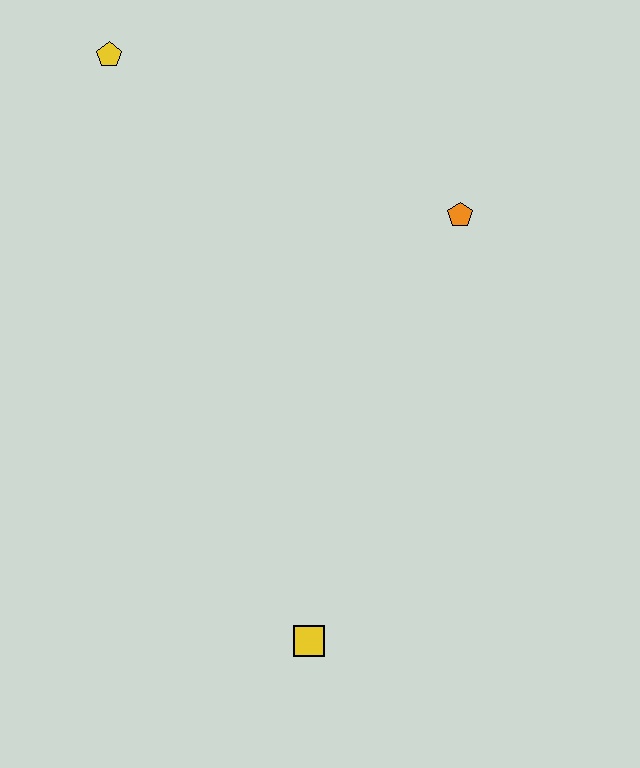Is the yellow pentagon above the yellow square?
Yes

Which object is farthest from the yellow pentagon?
The yellow square is farthest from the yellow pentagon.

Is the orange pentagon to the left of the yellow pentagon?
No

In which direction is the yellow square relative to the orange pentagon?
The yellow square is below the orange pentagon.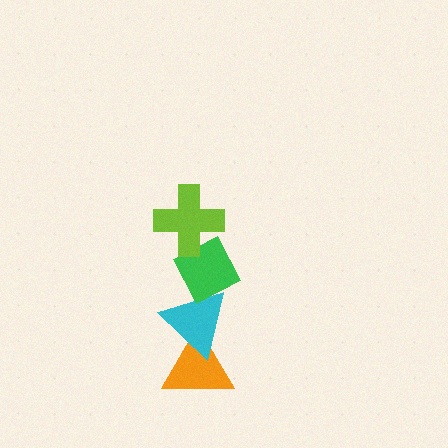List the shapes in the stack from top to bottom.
From top to bottom: the lime cross, the green diamond, the cyan triangle, the orange triangle.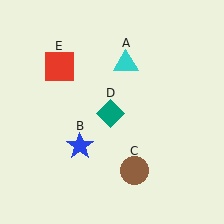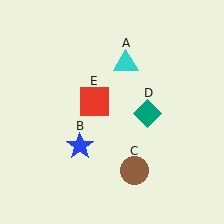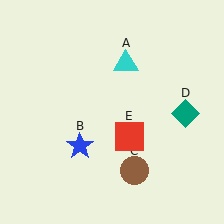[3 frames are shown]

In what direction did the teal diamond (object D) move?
The teal diamond (object D) moved right.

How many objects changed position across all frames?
2 objects changed position: teal diamond (object D), red square (object E).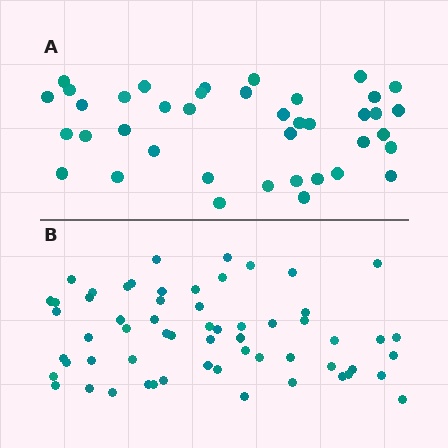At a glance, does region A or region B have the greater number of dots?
Region B (the bottom region) has more dots.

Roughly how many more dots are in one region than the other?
Region B has approximately 20 more dots than region A.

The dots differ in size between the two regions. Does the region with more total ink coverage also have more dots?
No. Region A has more total ink coverage because its dots are larger, but region B actually contains more individual dots. Total area can be misleading — the number of items is what matters here.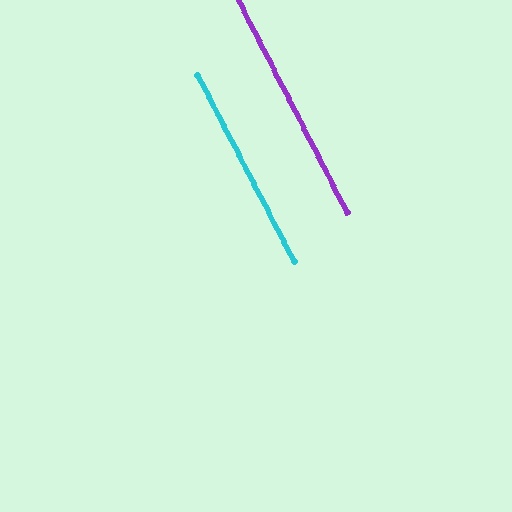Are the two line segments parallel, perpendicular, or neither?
Parallel — their directions differ by only 0.4°.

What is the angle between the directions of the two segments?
Approximately 0 degrees.